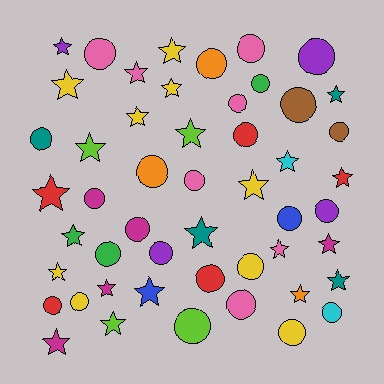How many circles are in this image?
There are 26 circles.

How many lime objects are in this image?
There are 4 lime objects.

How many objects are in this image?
There are 50 objects.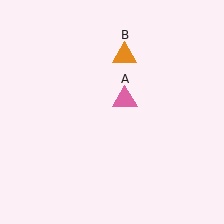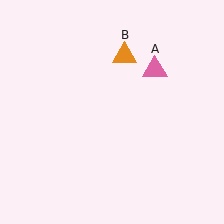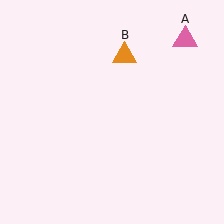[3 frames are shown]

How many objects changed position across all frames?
1 object changed position: pink triangle (object A).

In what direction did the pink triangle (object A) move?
The pink triangle (object A) moved up and to the right.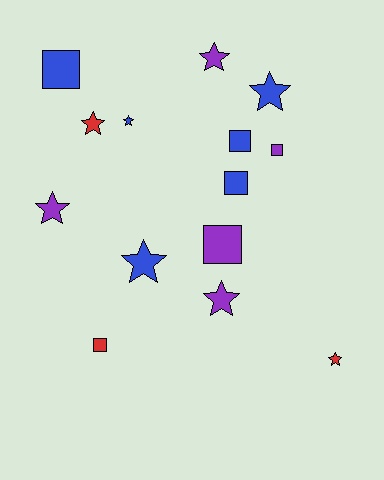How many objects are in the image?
There are 14 objects.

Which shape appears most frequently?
Star, with 8 objects.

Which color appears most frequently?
Blue, with 6 objects.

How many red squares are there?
There is 1 red square.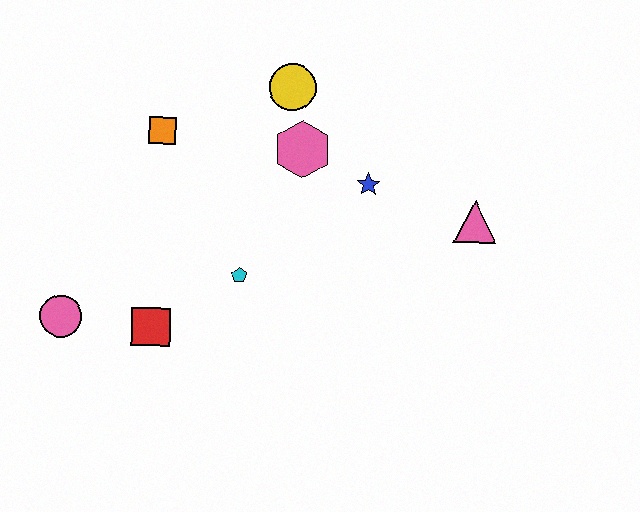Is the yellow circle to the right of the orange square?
Yes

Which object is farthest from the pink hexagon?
The pink circle is farthest from the pink hexagon.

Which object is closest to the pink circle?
The red square is closest to the pink circle.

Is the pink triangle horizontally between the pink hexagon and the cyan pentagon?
No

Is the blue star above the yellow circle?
No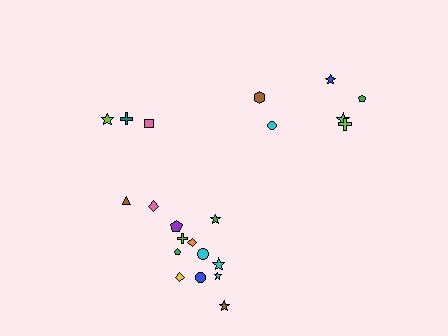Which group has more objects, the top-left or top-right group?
The top-right group.